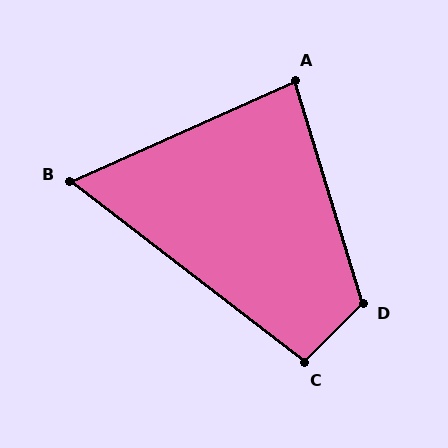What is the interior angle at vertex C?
Approximately 97 degrees (obtuse).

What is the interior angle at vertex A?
Approximately 83 degrees (acute).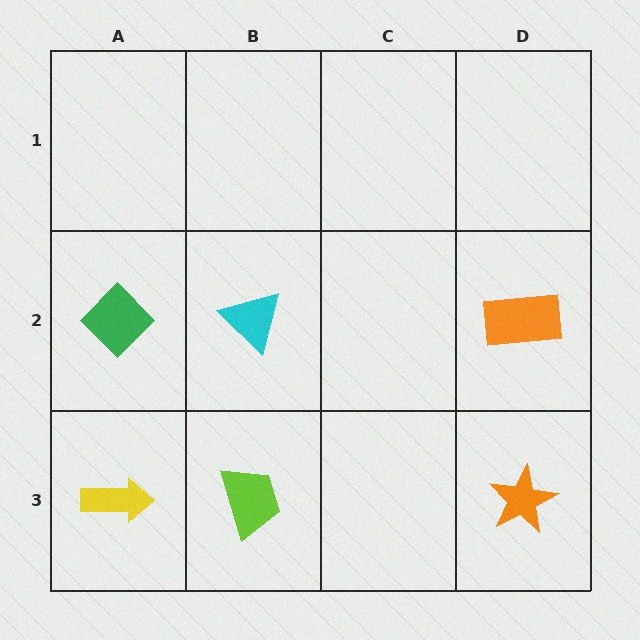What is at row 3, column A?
A yellow arrow.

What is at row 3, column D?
An orange star.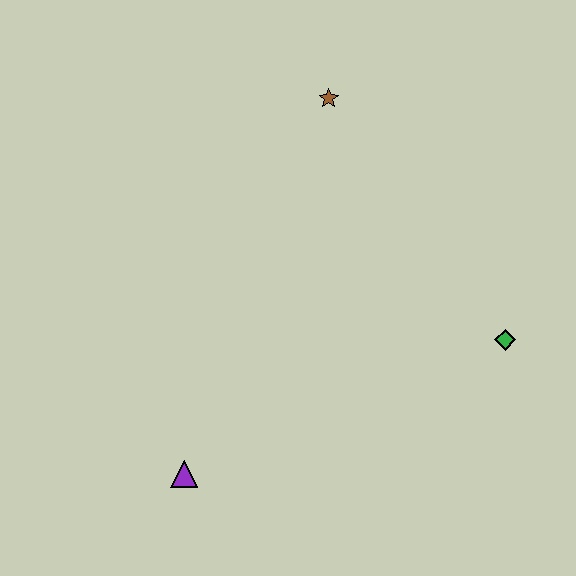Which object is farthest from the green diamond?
The purple triangle is farthest from the green diamond.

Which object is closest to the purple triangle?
The green diamond is closest to the purple triangle.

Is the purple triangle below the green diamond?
Yes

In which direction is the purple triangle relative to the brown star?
The purple triangle is below the brown star.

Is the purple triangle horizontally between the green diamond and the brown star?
No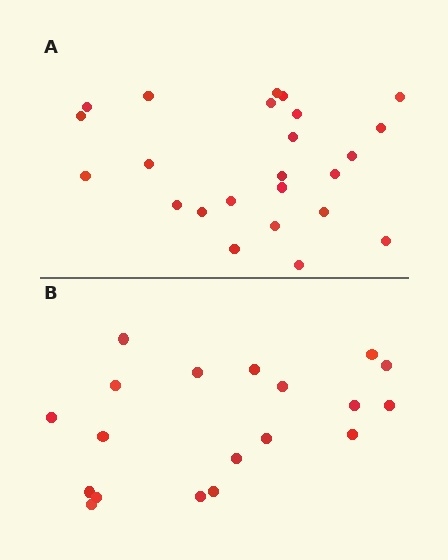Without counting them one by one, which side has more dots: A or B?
Region A (the top region) has more dots.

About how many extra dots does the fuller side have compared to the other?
Region A has about 5 more dots than region B.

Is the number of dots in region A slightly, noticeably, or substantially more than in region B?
Region A has noticeably more, but not dramatically so. The ratio is roughly 1.3 to 1.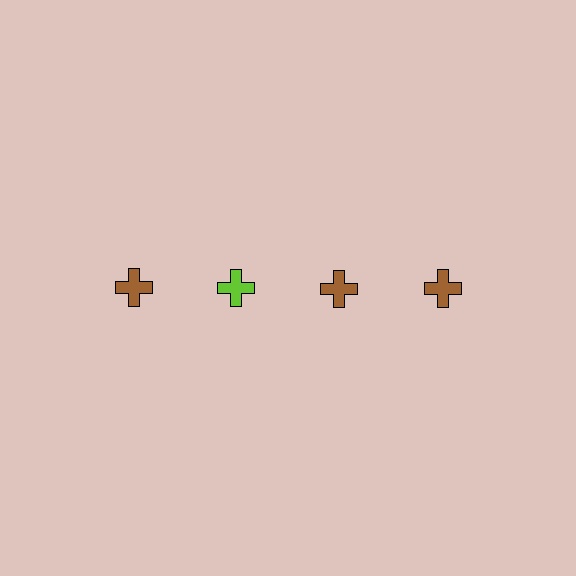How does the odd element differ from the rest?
It has a different color: lime instead of brown.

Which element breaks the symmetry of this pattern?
The lime cross in the top row, second from left column breaks the symmetry. All other shapes are brown crosses.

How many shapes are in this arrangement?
There are 4 shapes arranged in a grid pattern.